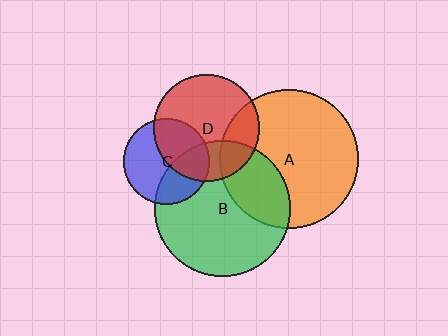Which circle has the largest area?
Circle A (orange).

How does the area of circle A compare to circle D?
Approximately 1.7 times.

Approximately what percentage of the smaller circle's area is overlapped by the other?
Approximately 30%.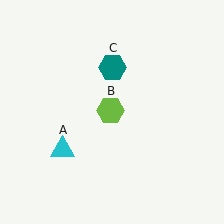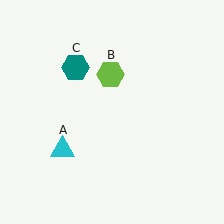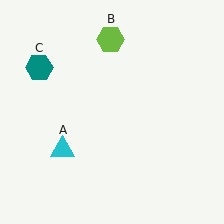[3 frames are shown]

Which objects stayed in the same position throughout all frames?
Cyan triangle (object A) remained stationary.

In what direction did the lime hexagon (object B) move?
The lime hexagon (object B) moved up.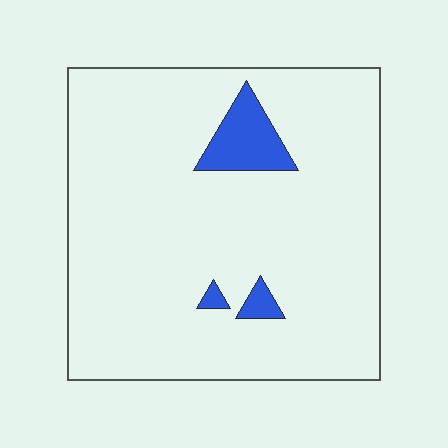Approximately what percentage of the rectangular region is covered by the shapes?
Approximately 5%.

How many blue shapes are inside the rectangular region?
3.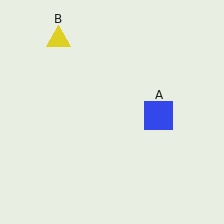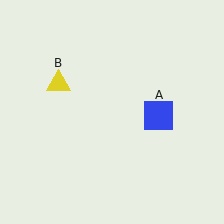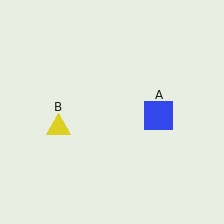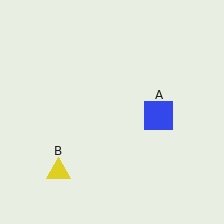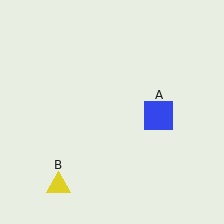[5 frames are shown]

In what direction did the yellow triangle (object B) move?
The yellow triangle (object B) moved down.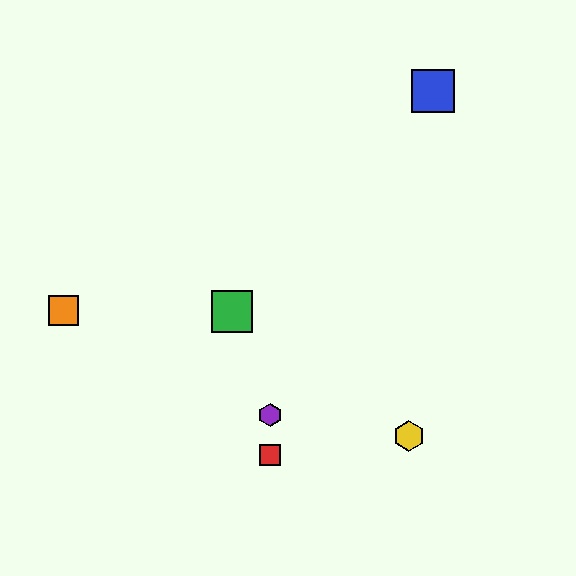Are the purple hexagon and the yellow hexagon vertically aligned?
No, the purple hexagon is at x≈270 and the yellow hexagon is at x≈409.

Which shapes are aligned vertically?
The red square, the purple hexagon are aligned vertically.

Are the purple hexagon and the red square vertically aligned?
Yes, both are at x≈270.